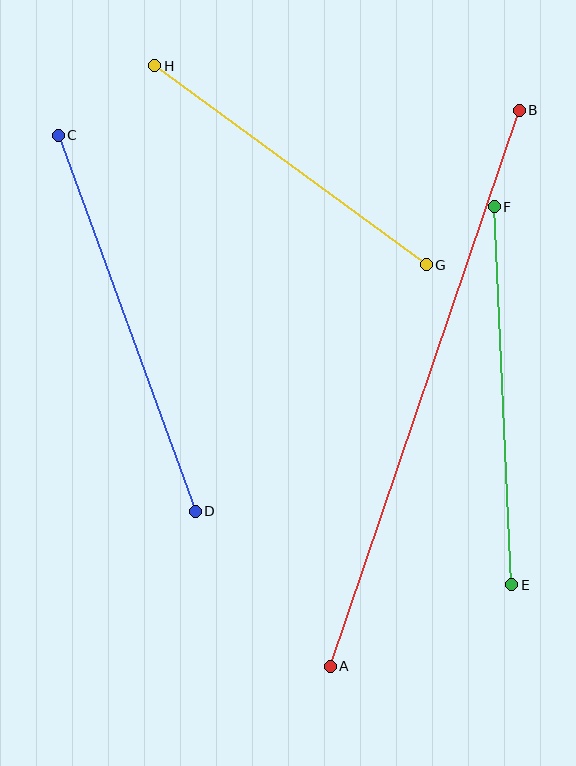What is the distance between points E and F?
The distance is approximately 378 pixels.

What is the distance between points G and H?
The distance is approximately 337 pixels.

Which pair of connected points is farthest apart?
Points A and B are farthest apart.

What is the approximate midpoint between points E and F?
The midpoint is at approximately (503, 396) pixels.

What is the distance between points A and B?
The distance is approximately 587 pixels.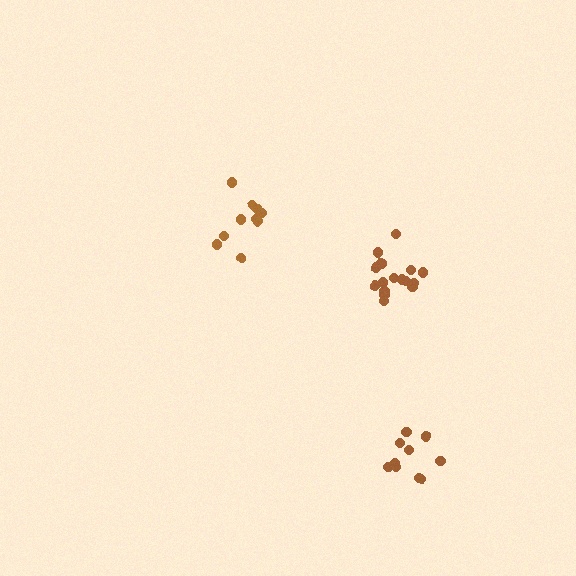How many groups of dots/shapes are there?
There are 3 groups.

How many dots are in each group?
Group 1: 10 dots, Group 2: 16 dots, Group 3: 10 dots (36 total).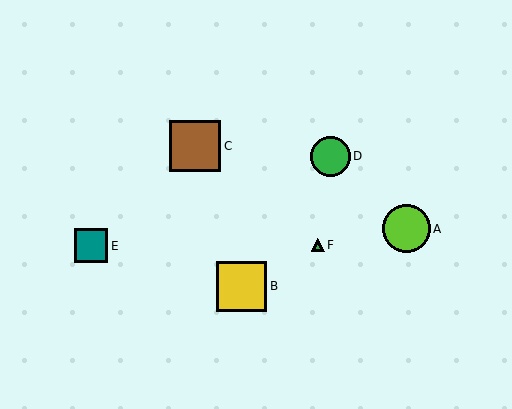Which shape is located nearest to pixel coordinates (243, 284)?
The yellow square (labeled B) at (241, 286) is nearest to that location.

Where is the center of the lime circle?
The center of the lime circle is at (406, 229).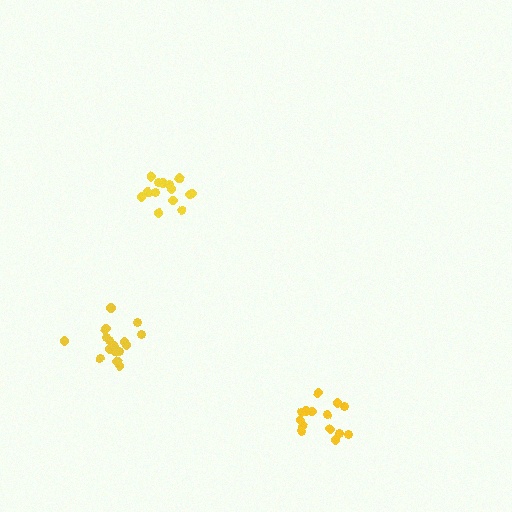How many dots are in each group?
Group 1: 14 dots, Group 2: 18 dots, Group 3: 14 dots (46 total).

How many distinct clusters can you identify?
There are 3 distinct clusters.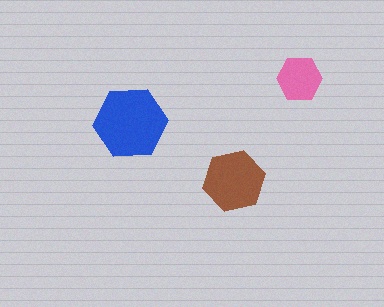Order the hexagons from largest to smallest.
the blue one, the brown one, the pink one.